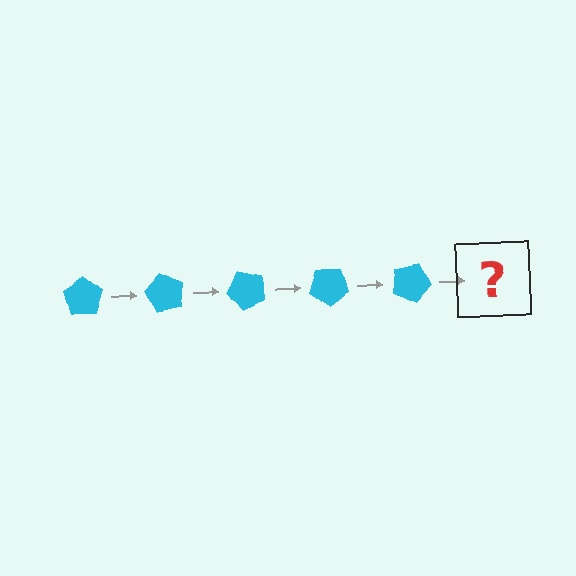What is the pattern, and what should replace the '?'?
The pattern is that the pentagon rotates 60 degrees each step. The '?' should be a cyan pentagon rotated 300 degrees.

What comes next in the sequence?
The next element should be a cyan pentagon rotated 300 degrees.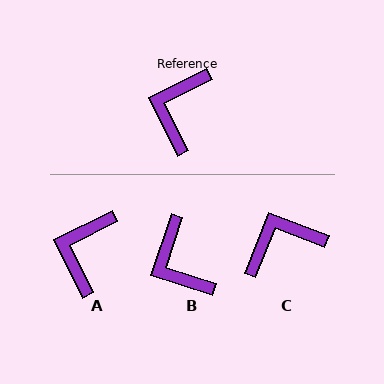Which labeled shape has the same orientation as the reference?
A.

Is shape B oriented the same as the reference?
No, it is off by about 45 degrees.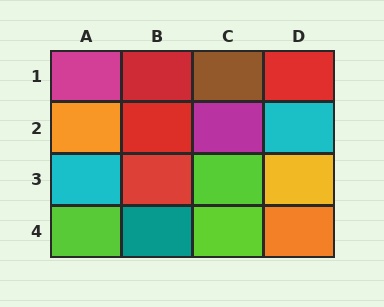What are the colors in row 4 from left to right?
Lime, teal, lime, orange.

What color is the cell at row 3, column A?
Cyan.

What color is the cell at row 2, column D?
Cyan.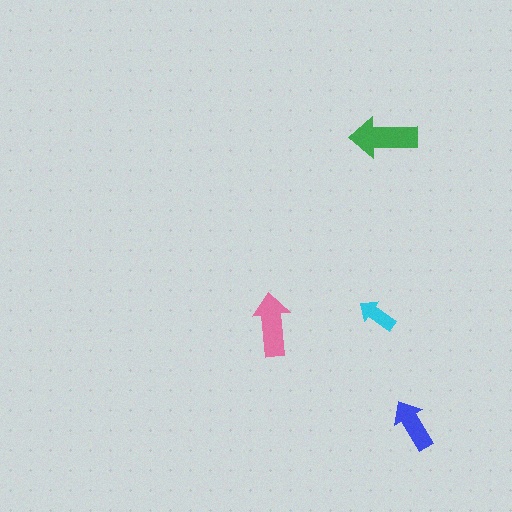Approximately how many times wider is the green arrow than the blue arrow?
About 1.5 times wider.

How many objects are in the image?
There are 4 objects in the image.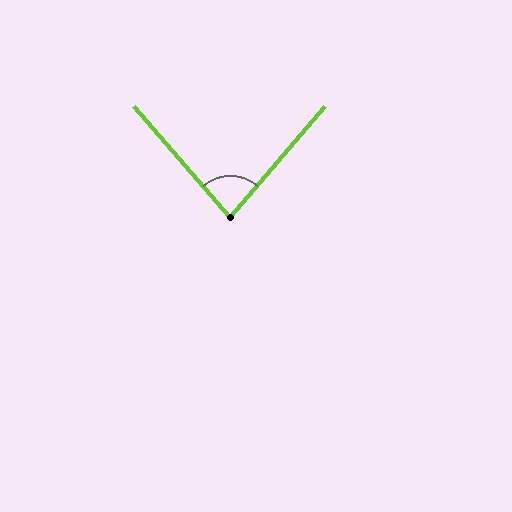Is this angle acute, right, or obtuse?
It is acute.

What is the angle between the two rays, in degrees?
Approximately 82 degrees.